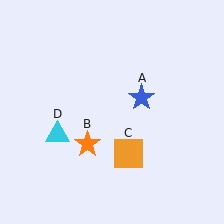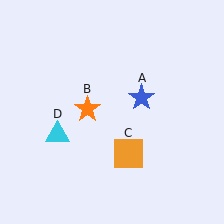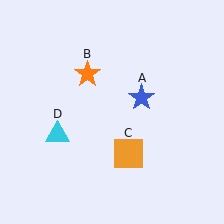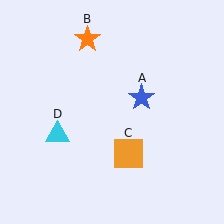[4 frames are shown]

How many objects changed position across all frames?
1 object changed position: orange star (object B).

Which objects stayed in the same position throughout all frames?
Blue star (object A) and orange square (object C) and cyan triangle (object D) remained stationary.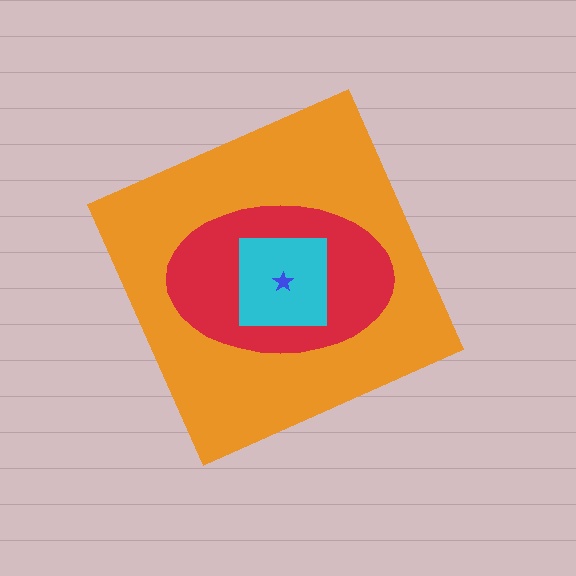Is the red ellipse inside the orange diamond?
Yes.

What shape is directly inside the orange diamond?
The red ellipse.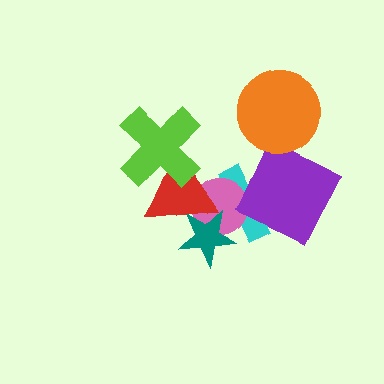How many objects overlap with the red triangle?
4 objects overlap with the red triangle.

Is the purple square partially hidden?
No, no other shape covers it.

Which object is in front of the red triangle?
The lime cross is in front of the red triangle.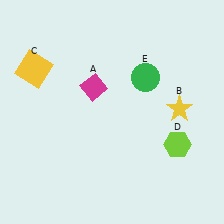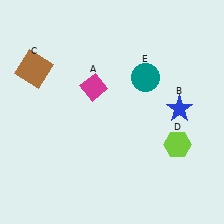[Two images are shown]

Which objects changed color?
B changed from yellow to blue. C changed from yellow to brown. E changed from green to teal.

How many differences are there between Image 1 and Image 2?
There are 3 differences between the two images.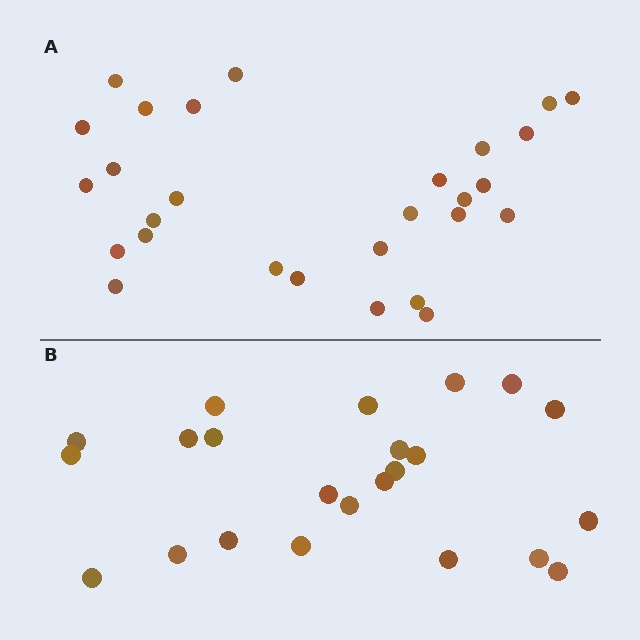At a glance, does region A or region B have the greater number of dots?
Region A (the top region) has more dots.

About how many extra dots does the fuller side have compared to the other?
Region A has about 5 more dots than region B.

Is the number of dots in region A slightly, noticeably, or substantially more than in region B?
Region A has only slightly more — the two regions are fairly close. The ratio is roughly 1.2 to 1.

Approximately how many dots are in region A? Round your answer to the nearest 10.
About 30 dots. (The exact count is 28, which rounds to 30.)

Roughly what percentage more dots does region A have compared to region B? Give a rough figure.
About 20% more.